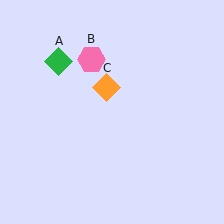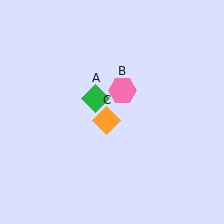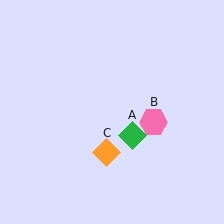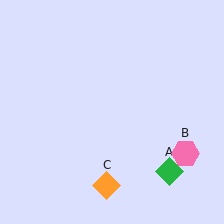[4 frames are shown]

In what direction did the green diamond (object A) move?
The green diamond (object A) moved down and to the right.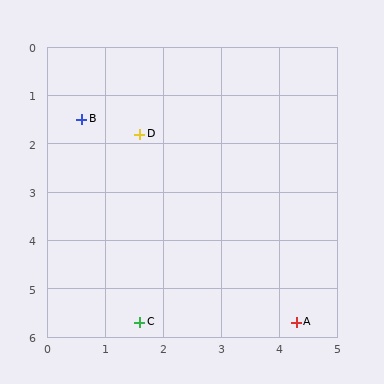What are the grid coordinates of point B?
Point B is at approximately (0.6, 1.5).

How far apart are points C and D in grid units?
Points C and D are about 3.9 grid units apart.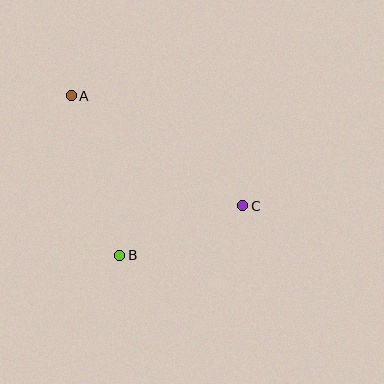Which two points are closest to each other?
Points B and C are closest to each other.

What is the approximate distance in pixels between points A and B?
The distance between A and B is approximately 167 pixels.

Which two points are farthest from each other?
Points A and C are farthest from each other.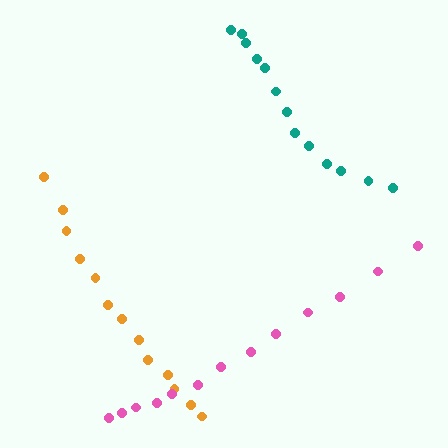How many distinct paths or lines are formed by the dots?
There are 3 distinct paths.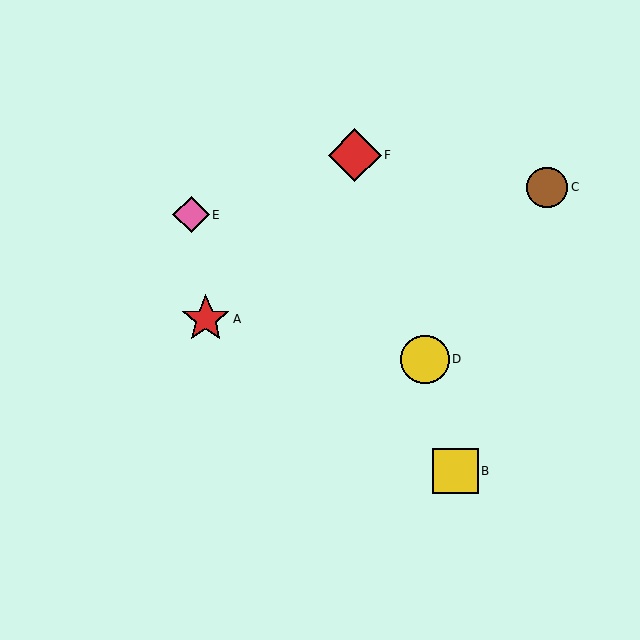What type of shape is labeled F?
Shape F is a red diamond.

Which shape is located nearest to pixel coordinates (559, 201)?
The brown circle (labeled C) at (547, 187) is nearest to that location.